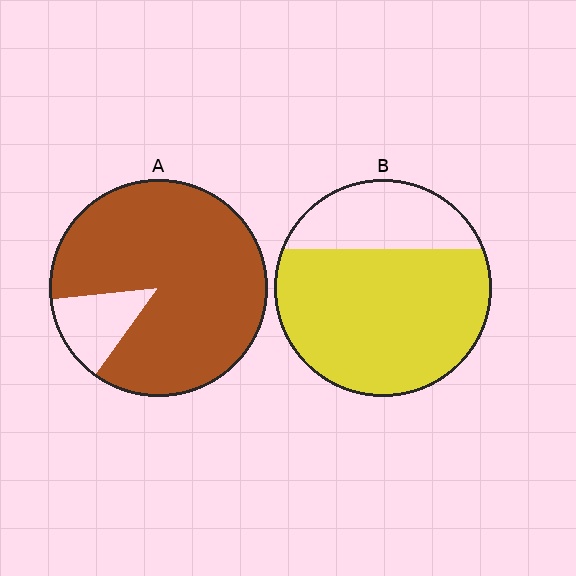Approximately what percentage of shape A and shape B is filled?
A is approximately 85% and B is approximately 70%.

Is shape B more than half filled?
Yes.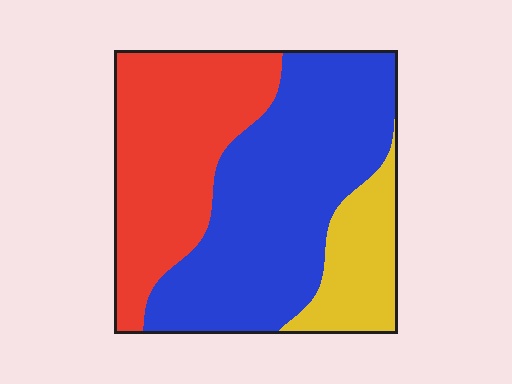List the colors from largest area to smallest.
From largest to smallest: blue, red, yellow.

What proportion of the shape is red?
Red covers 35% of the shape.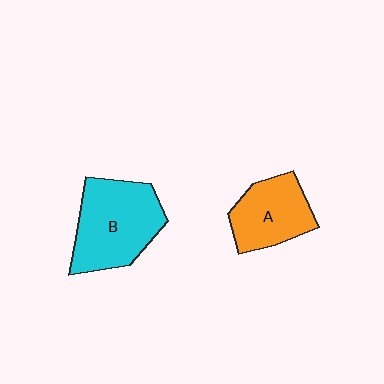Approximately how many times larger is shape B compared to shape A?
Approximately 1.4 times.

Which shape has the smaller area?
Shape A (orange).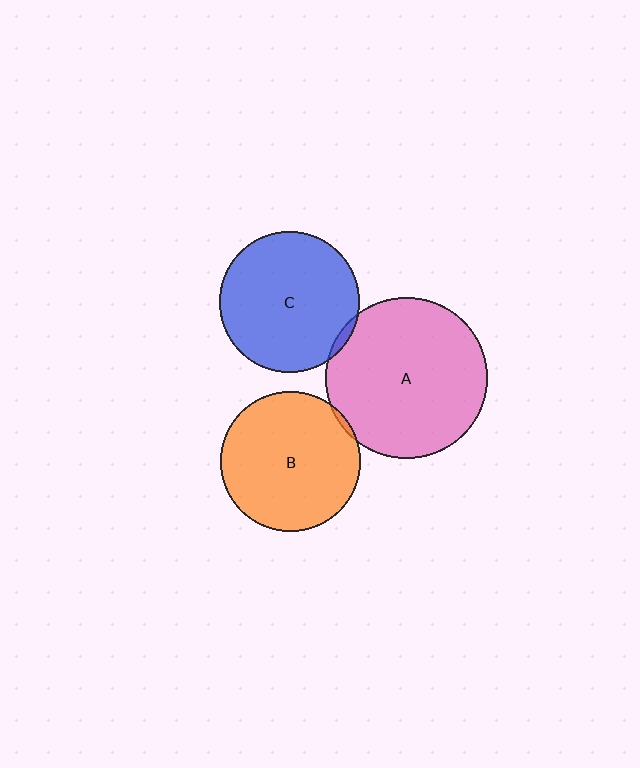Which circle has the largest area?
Circle A (pink).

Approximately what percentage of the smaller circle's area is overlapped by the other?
Approximately 5%.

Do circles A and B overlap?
Yes.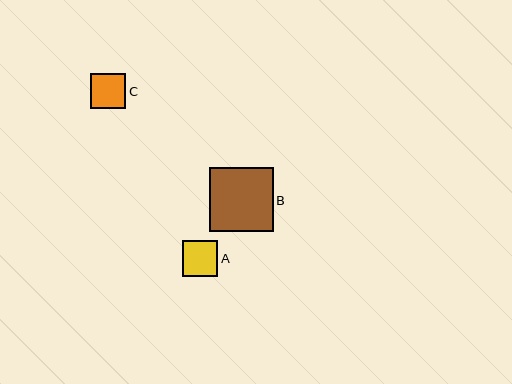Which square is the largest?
Square B is the largest with a size of approximately 64 pixels.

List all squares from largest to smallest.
From largest to smallest: B, A, C.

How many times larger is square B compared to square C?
Square B is approximately 1.8 times the size of square C.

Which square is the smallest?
Square C is the smallest with a size of approximately 35 pixels.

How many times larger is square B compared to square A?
Square B is approximately 1.8 times the size of square A.